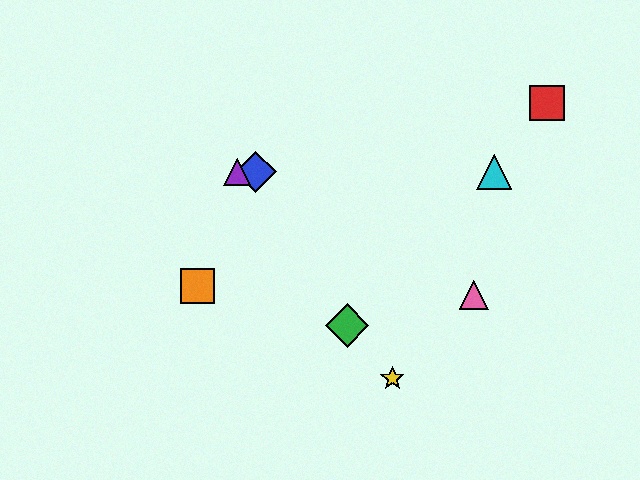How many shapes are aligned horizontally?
3 shapes (the blue diamond, the purple triangle, the cyan triangle) are aligned horizontally.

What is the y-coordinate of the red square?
The red square is at y≈103.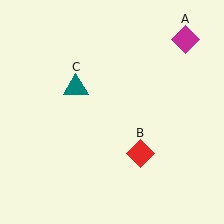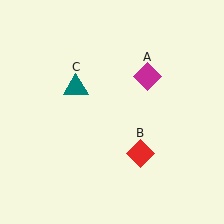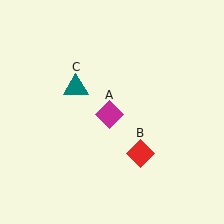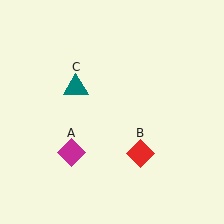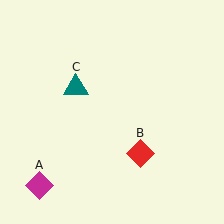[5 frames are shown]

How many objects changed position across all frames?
1 object changed position: magenta diamond (object A).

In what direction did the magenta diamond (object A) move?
The magenta diamond (object A) moved down and to the left.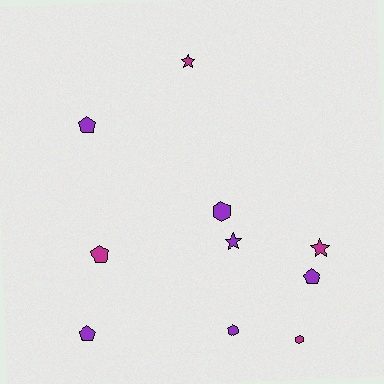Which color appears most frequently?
Purple, with 6 objects.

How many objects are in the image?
There are 10 objects.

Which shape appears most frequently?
Pentagon, with 4 objects.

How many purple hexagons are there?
There are 2 purple hexagons.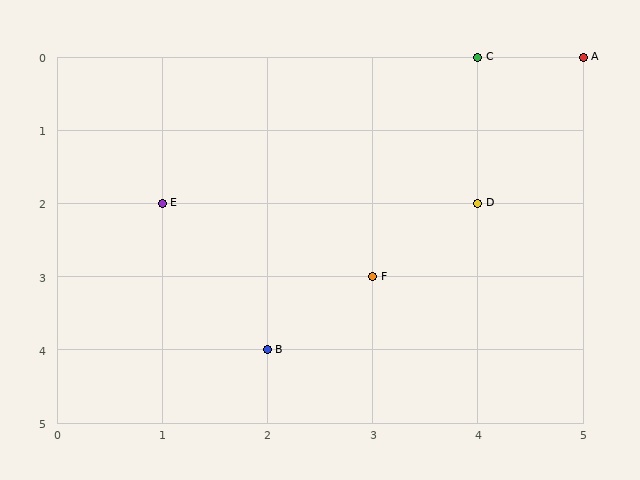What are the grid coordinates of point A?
Point A is at grid coordinates (5, 0).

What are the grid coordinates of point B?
Point B is at grid coordinates (2, 4).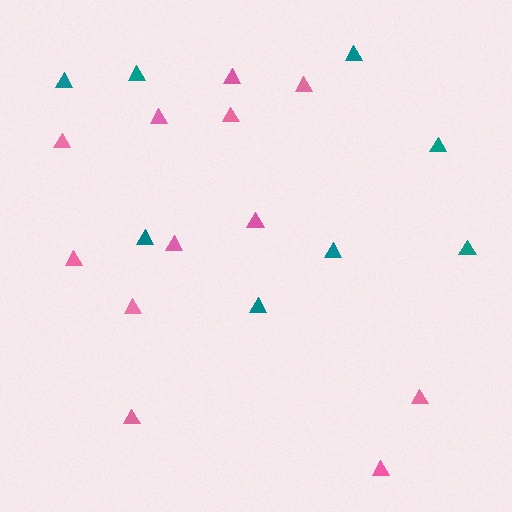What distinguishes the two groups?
There are 2 groups: one group of teal triangles (8) and one group of pink triangles (12).